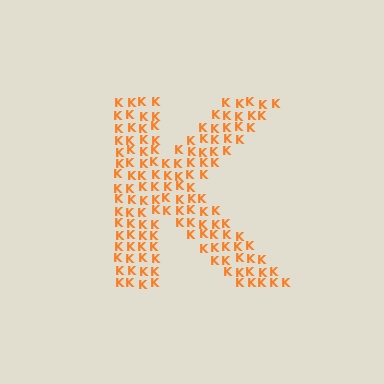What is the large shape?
The large shape is the letter K.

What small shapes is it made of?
It is made of small letter K's.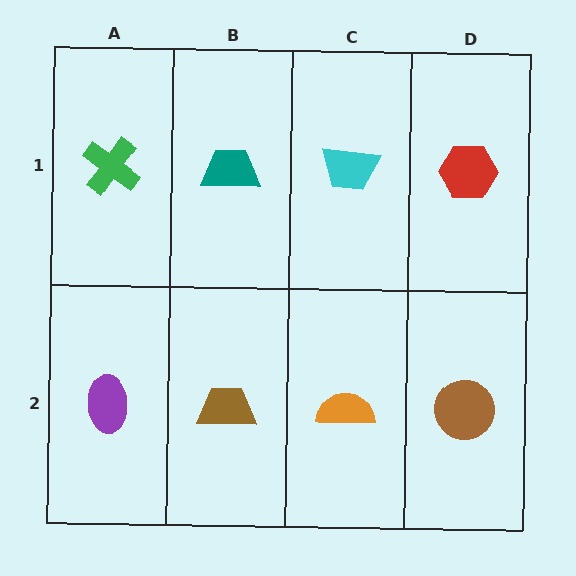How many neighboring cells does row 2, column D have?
2.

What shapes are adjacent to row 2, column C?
A cyan trapezoid (row 1, column C), a brown trapezoid (row 2, column B), a brown circle (row 2, column D).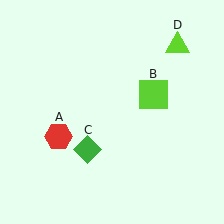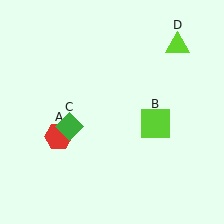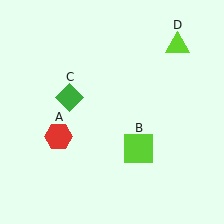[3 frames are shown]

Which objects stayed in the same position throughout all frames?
Red hexagon (object A) and lime triangle (object D) remained stationary.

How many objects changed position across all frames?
2 objects changed position: lime square (object B), green diamond (object C).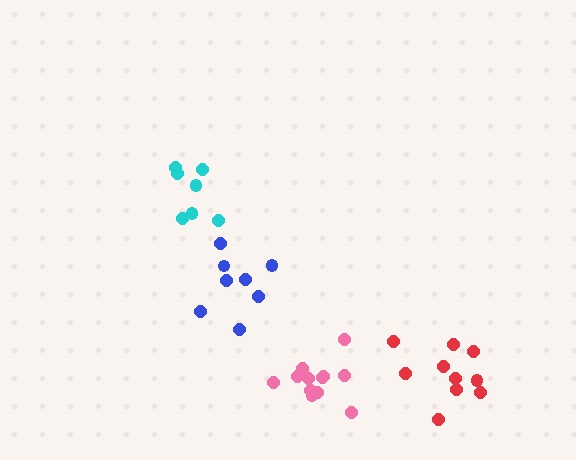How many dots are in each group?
Group 1: 10 dots, Group 2: 7 dots, Group 3: 13 dots, Group 4: 8 dots (38 total).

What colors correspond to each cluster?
The clusters are colored: red, cyan, pink, blue.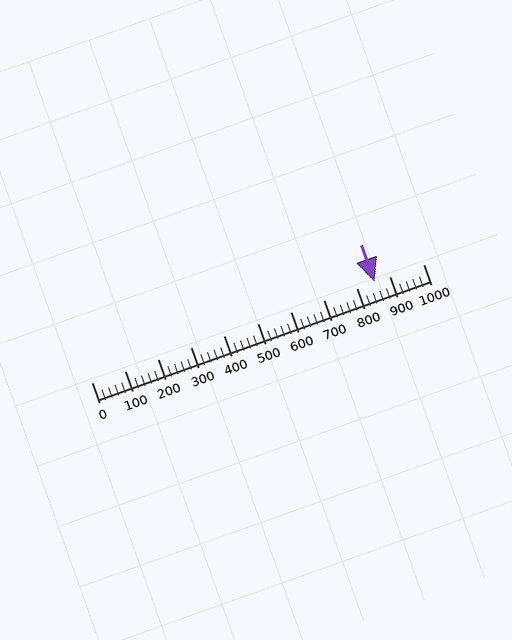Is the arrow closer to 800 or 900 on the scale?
The arrow is closer to 900.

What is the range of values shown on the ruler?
The ruler shows values from 0 to 1000.